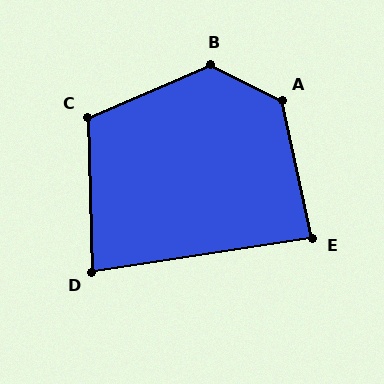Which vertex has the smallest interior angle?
D, at approximately 83 degrees.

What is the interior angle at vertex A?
Approximately 129 degrees (obtuse).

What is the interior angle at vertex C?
Approximately 112 degrees (obtuse).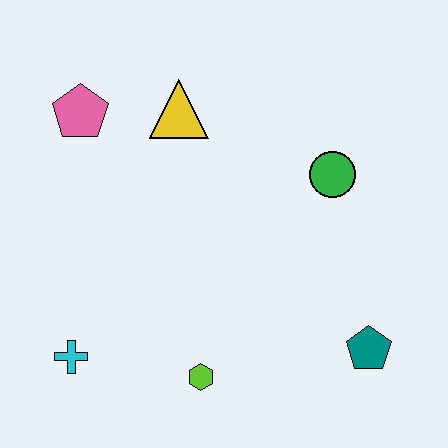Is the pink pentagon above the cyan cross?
Yes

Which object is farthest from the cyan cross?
The green circle is farthest from the cyan cross.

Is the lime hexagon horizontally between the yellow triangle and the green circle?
Yes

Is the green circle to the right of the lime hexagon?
Yes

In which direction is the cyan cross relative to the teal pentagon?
The cyan cross is to the left of the teal pentagon.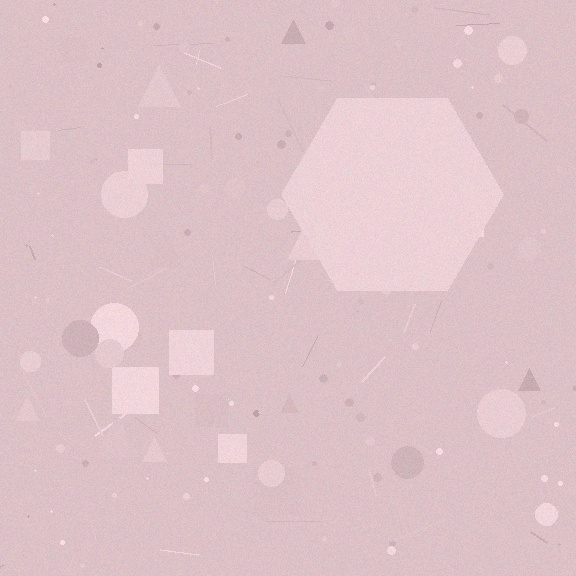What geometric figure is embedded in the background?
A hexagon is embedded in the background.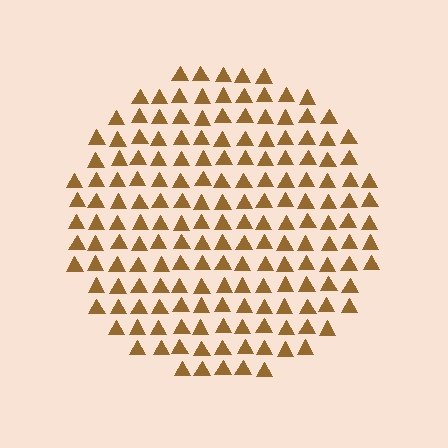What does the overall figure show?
The overall figure shows a circle.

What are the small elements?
The small elements are triangles.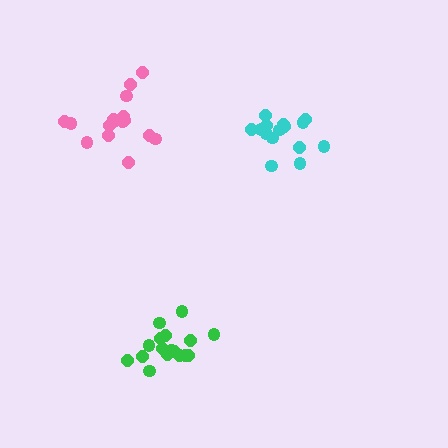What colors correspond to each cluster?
The clusters are colored: pink, cyan, green.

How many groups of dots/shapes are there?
There are 3 groups.